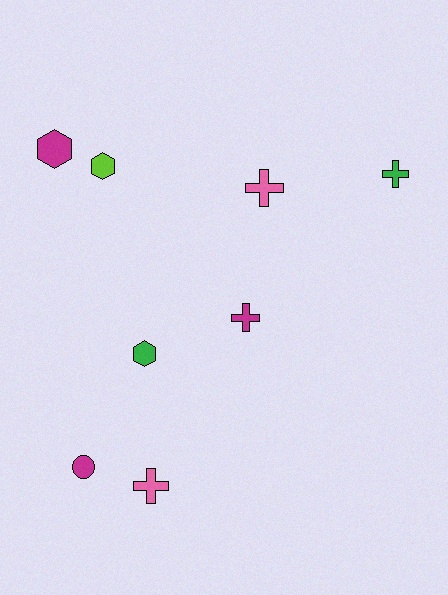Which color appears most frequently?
Magenta, with 3 objects.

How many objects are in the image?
There are 8 objects.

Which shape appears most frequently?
Cross, with 4 objects.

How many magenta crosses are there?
There is 1 magenta cross.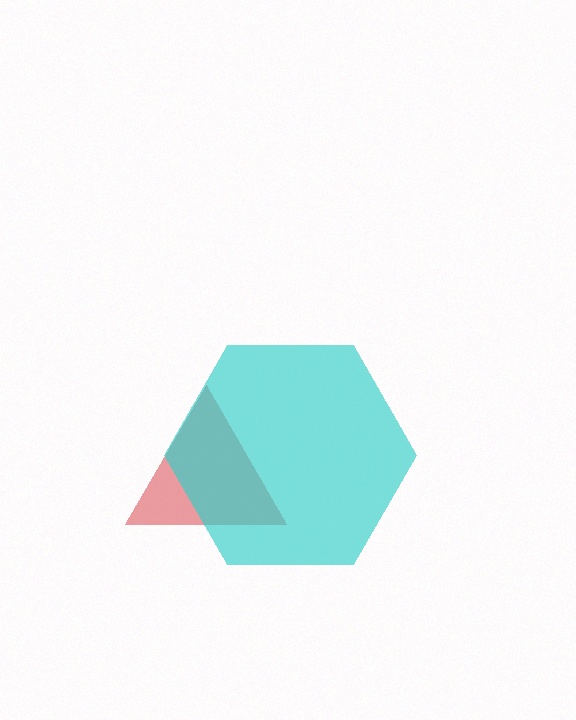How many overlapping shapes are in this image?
There are 2 overlapping shapes in the image.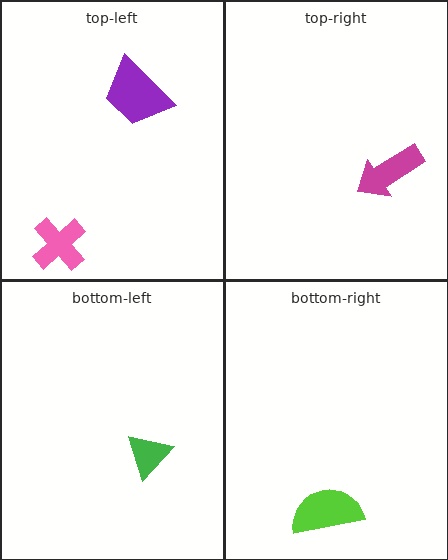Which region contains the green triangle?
The bottom-left region.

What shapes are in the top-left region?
The pink cross, the purple trapezoid.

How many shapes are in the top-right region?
1.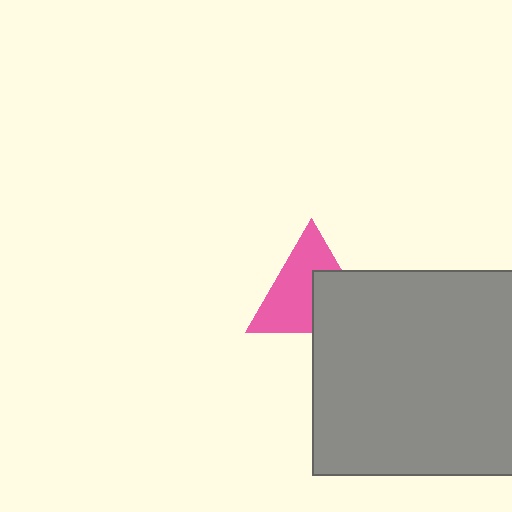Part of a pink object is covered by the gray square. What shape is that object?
It is a triangle.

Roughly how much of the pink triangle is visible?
About half of it is visible (roughly 60%).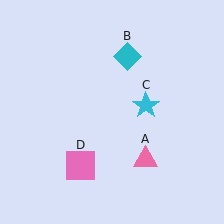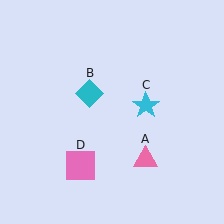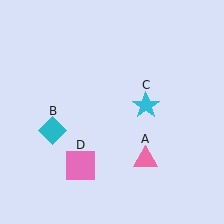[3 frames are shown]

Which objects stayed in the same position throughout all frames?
Pink triangle (object A) and cyan star (object C) and pink square (object D) remained stationary.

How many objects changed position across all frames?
1 object changed position: cyan diamond (object B).